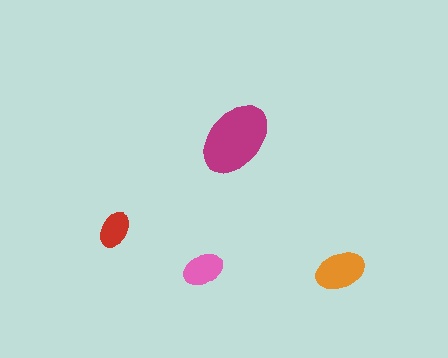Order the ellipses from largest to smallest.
the magenta one, the orange one, the pink one, the red one.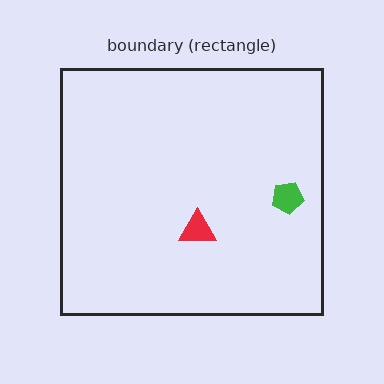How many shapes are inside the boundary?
2 inside, 0 outside.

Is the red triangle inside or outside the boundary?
Inside.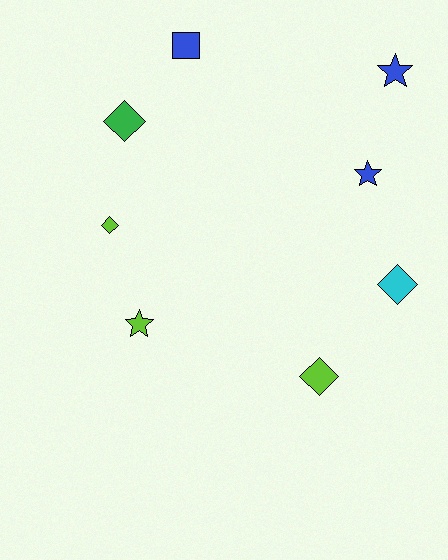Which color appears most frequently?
Blue, with 3 objects.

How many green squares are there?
There are no green squares.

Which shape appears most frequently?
Diamond, with 4 objects.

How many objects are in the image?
There are 8 objects.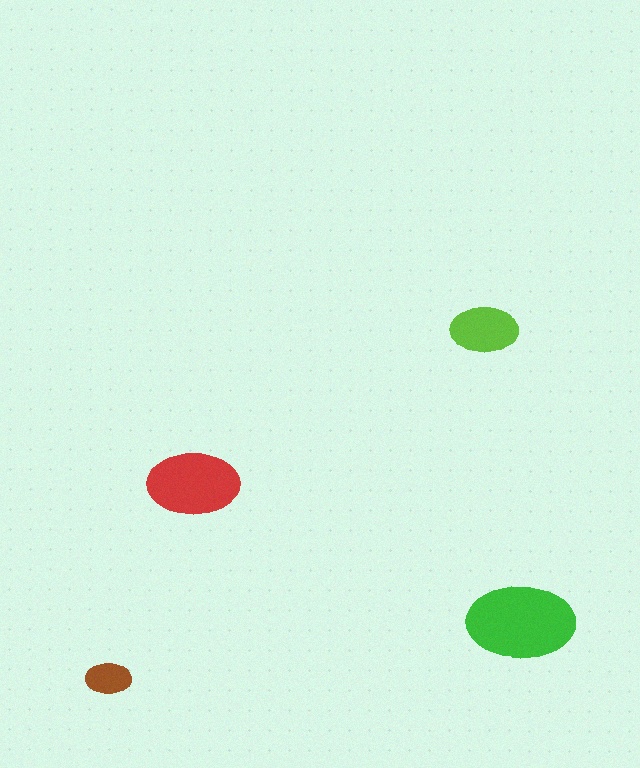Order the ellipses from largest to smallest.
the green one, the red one, the lime one, the brown one.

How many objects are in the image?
There are 4 objects in the image.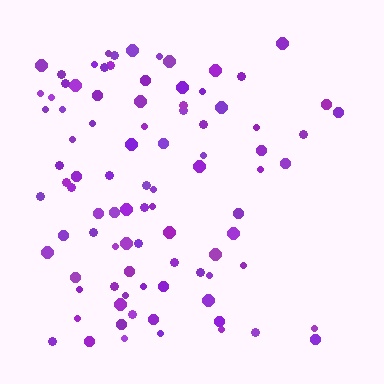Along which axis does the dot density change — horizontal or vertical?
Horizontal.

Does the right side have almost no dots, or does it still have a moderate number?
Still a moderate number, just noticeably fewer than the left.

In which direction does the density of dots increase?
From right to left, with the left side densest.